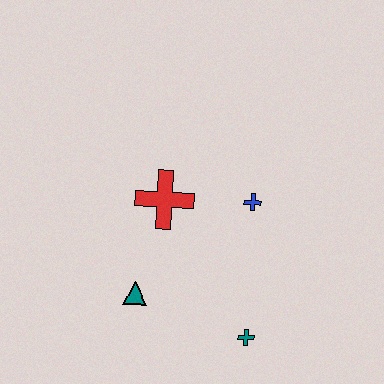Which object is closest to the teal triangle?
The red cross is closest to the teal triangle.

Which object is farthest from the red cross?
The teal cross is farthest from the red cross.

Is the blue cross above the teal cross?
Yes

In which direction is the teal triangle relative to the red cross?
The teal triangle is below the red cross.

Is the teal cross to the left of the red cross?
No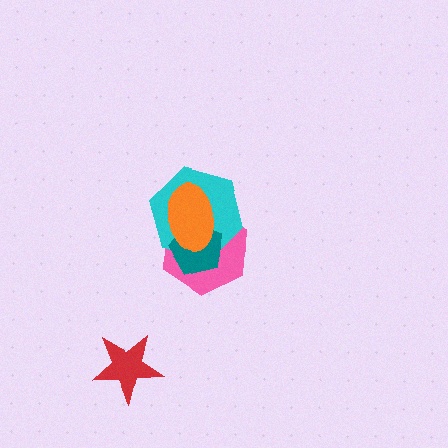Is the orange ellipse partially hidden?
No, no other shape covers it.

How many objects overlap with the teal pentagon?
3 objects overlap with the teal pentagon.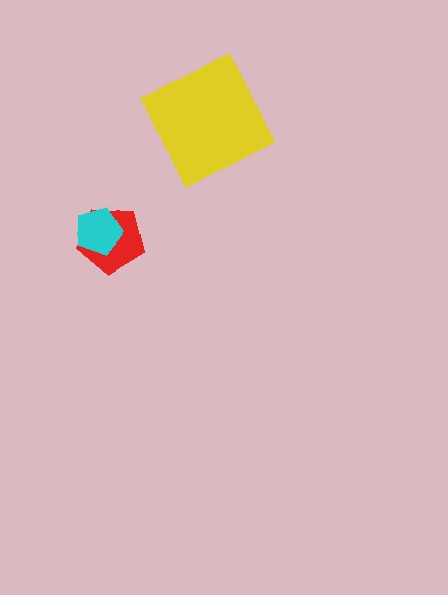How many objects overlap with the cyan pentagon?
1 object overlaps with the cyan pentagon.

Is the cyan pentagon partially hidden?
No, no other shape covers it.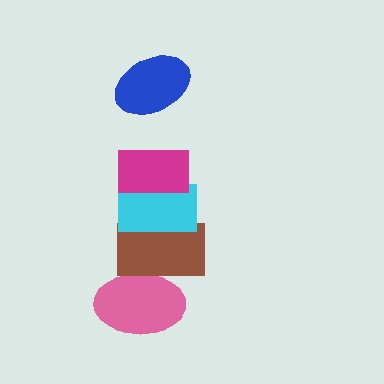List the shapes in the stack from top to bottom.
From top to bottom: the blue ellipse, the magenta rectangle, the cyan rectangle, the brown rectangle, the pink ellipse.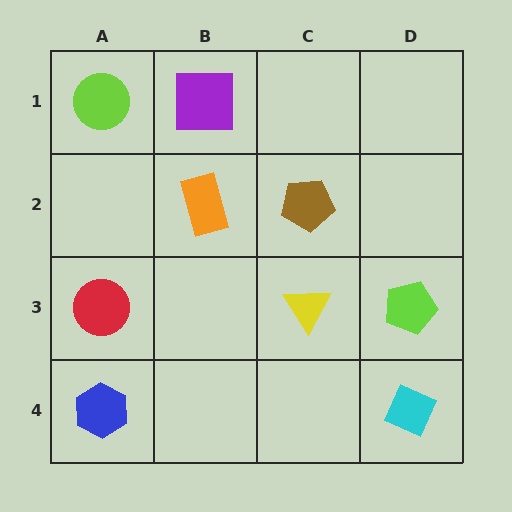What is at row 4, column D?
A cyan diamond.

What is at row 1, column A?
A lime circle.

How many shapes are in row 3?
3 shapes.